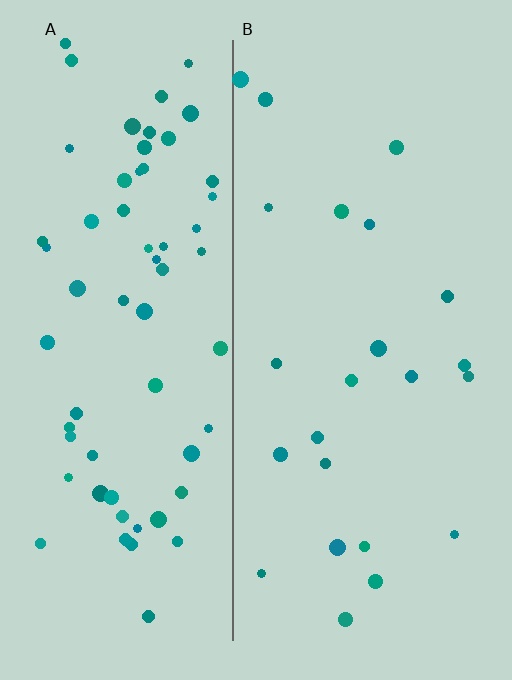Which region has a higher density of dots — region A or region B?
A (the left).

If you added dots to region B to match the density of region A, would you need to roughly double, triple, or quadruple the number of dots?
Approximately triple.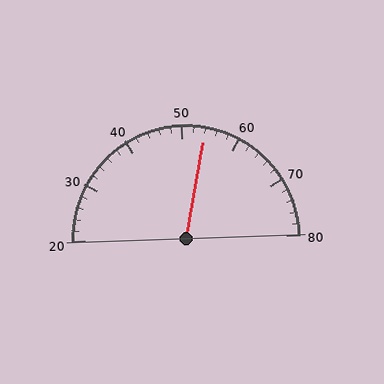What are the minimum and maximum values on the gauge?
The gauge ranges from 20 to 80.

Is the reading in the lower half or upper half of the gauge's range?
The reading is in the upper half of the range (20 to 80).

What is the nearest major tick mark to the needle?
The nearest major tick mark is 50.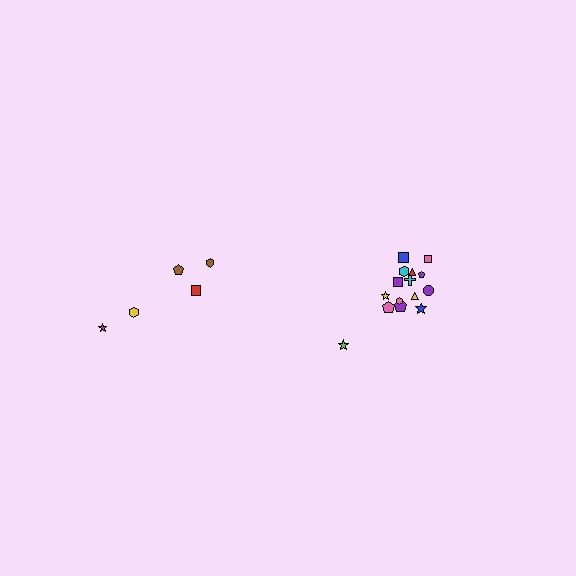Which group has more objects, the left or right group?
The right group.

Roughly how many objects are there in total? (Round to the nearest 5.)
Roughly 20 objects in total.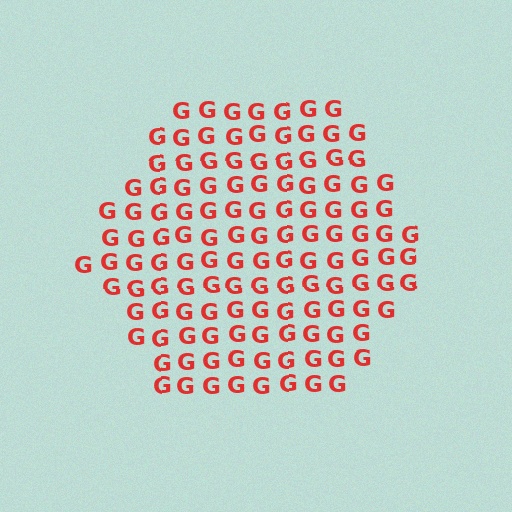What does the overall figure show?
The overall figure shows a hexagon.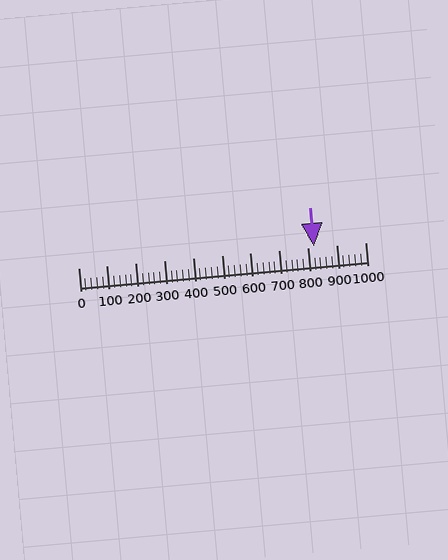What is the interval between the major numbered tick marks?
The major tick marks are spaced 100 units apart.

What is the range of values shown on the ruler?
The ruler shows values from 0 to 1000.